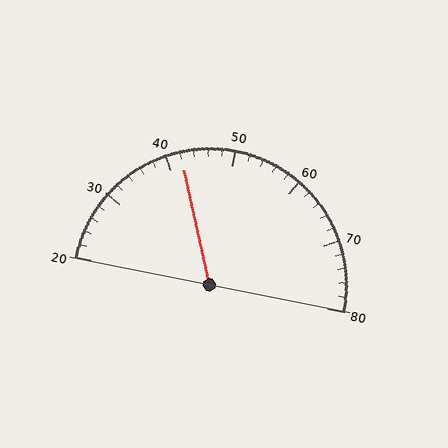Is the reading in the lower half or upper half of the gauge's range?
The reading is in the lower half of the range (20 to 80).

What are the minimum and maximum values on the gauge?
The gauge ranges from 20 to 80.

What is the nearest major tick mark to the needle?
The nearest major tick mark is 40.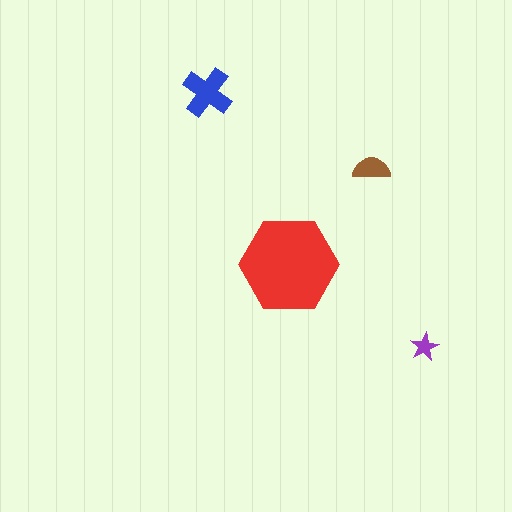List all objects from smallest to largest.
The purple star, the brown semicircle, the blue cross, the red hexagon.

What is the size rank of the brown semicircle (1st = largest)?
3rd.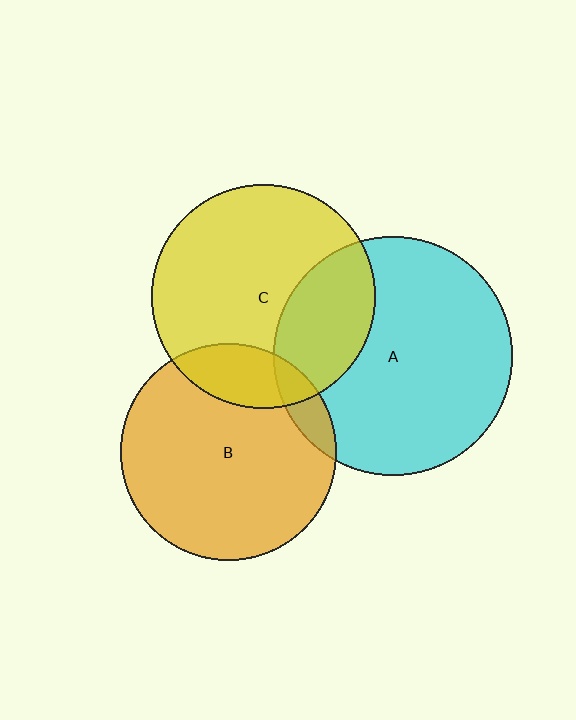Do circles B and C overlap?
Yes.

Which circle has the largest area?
Circle A (cyan).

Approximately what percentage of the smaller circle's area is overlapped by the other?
Approximately 15%.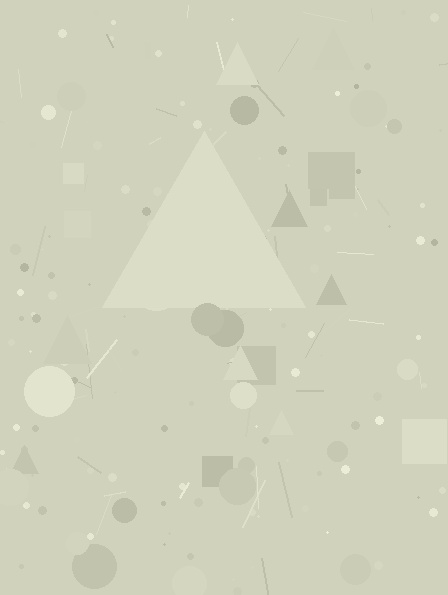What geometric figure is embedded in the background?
A triangle is embedded in the background.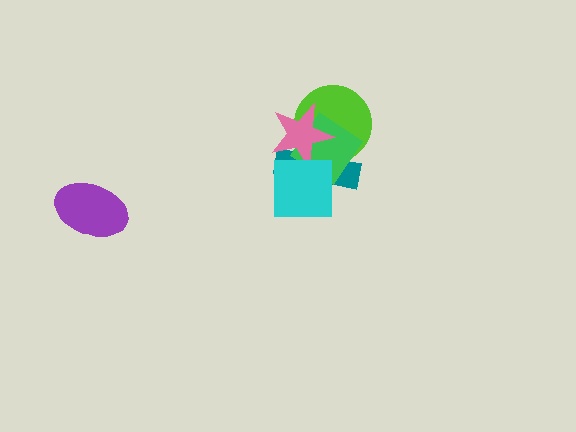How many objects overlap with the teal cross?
4 objects overlap with the teal cross.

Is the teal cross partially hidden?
Yes, it is partially covered by another shape.